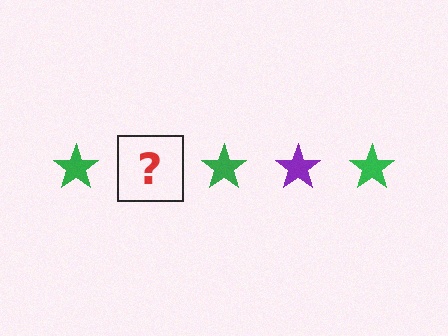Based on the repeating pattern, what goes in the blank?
The blank should be a purple star.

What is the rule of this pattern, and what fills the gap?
The rule is that the pattern cycles through green, purple stars. The gap should be filled with a purple star.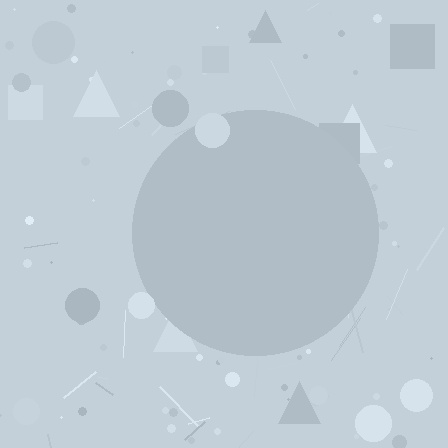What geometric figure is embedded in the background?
A circle is embedded in the background.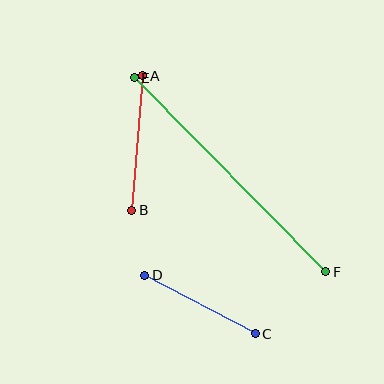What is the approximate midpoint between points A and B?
The midpoint is at approximately (137, 143) pixels.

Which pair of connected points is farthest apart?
Points E and F are farthest apart.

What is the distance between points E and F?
The distance is approximately 272 pixels.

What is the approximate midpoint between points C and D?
The midpoint is at approximately (200, 305) pixels.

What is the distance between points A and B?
The distance is approximately 135 pixels.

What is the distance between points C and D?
The distance is approximately 125 pixels.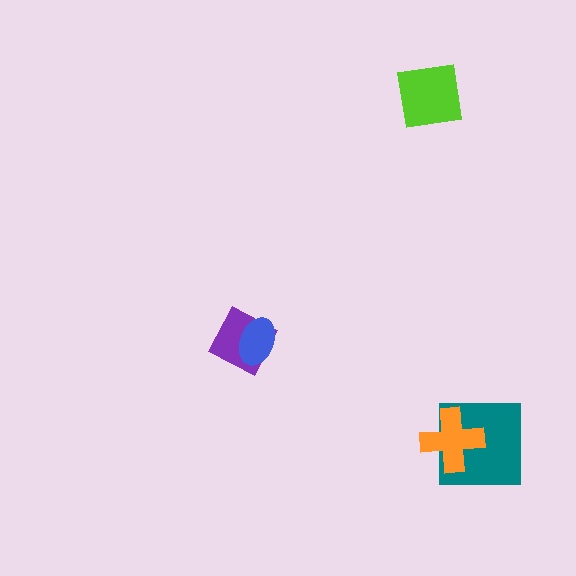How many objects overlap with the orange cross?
1 object overlaps with the orange cross.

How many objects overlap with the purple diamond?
1 object overlaps with the purple diamond.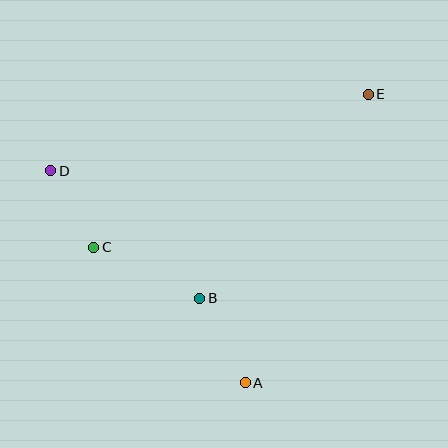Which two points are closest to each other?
Points C and D are closest to each other.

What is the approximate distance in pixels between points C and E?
The distance between C and E is approximately 314 pixels.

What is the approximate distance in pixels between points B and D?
The distance between B and D is approximately 196 pixels.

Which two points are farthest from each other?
Points D and E are farthest from each other.